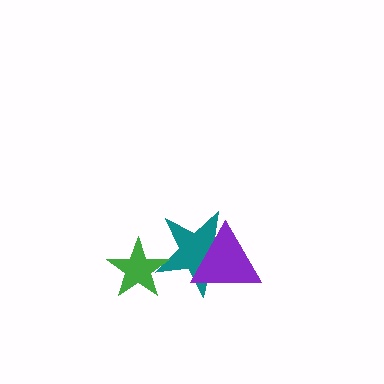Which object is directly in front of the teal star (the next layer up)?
The green star is directly in front of the teal star.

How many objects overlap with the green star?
1 object overlaps with the green star.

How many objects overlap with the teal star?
2 objects overlap with the teal star.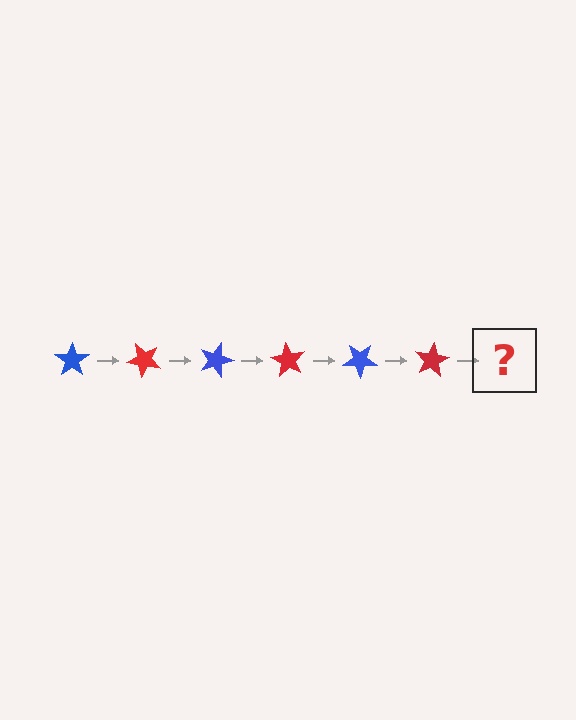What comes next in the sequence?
The next element should be a blue star, rotated 270 degrees from the start.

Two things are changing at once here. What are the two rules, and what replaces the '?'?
The two rules are that it rotates 45 degrees each step and the color cycles through blue and red. The '?' should be a blue star, rotated 270 degrees from the start.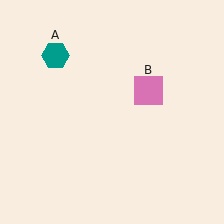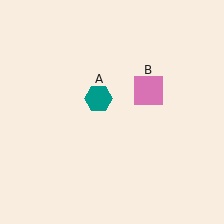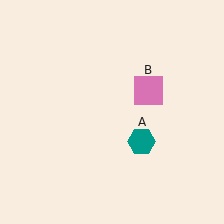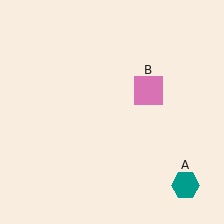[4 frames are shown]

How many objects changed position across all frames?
1 object changed position: teal hexagon (object A).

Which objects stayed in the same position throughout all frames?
Pink square (object B) remained stationary.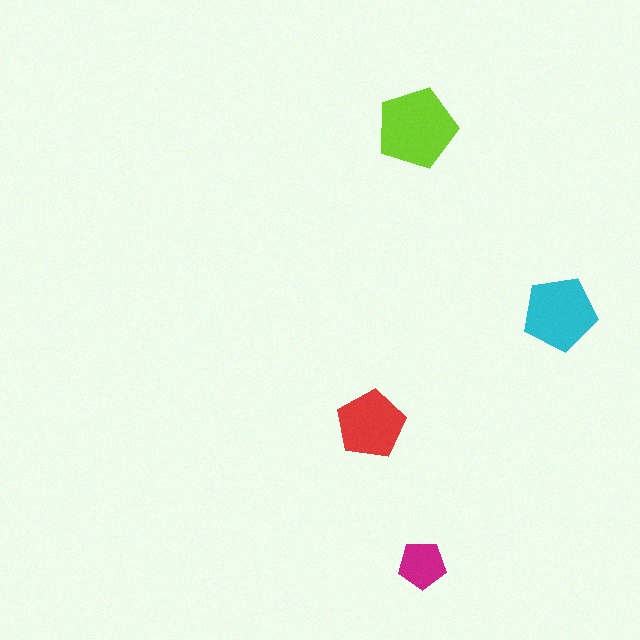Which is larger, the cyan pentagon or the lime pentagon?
The lime one.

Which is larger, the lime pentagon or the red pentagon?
The lime one.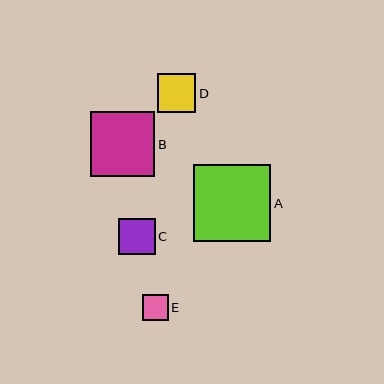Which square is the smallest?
Square E is the smallest with a size of approximately 26 pixels.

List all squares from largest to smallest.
From largest to smallest: A, B, D, C, E.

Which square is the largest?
Square A is the largest with a size of approximately 77 pixels.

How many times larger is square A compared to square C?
Square A is approximately 2.1 times the size of square C.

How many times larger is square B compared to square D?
Square B is approximately 1.7 times the size of square D.